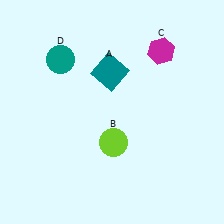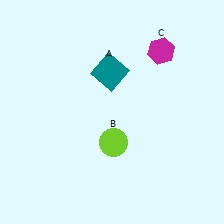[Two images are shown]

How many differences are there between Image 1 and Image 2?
There is 1 difference between the two images.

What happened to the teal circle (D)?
The teal circle (D) was removed in Image 2. It was in the top-left area of Image 1.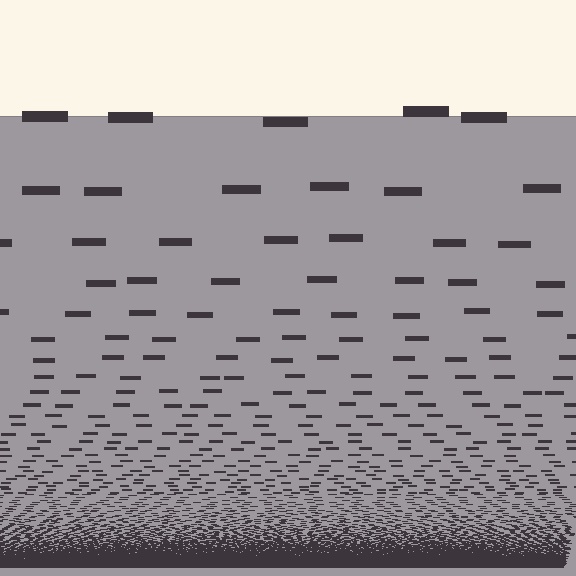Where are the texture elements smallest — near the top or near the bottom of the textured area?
Near the bottom.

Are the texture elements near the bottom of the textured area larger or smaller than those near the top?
Smaller. The gradient is inverted — elements near the bottom are smaller and denser.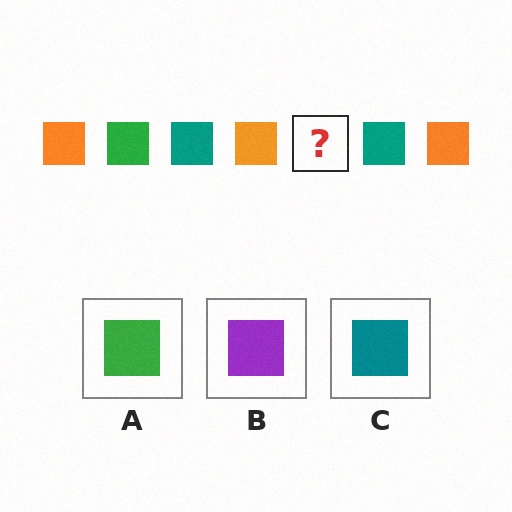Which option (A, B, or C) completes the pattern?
A.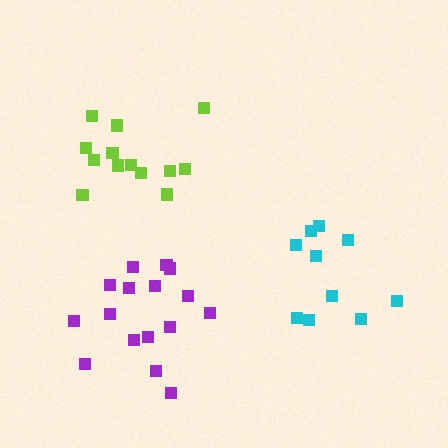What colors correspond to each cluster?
The clusters are colored: cyan, lime, purple.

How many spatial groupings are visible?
There are 3 spatial groupings.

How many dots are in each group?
Group 1: 10 dots, Group 2: 13 dots, Group 3: 16 dots (39 total).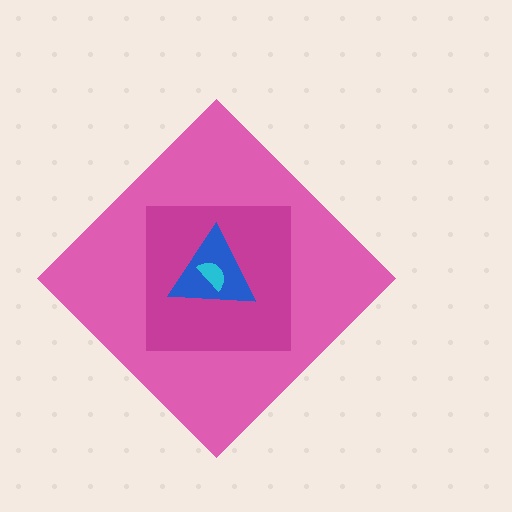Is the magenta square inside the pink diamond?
Yes.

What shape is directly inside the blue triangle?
The cyan semicircle.